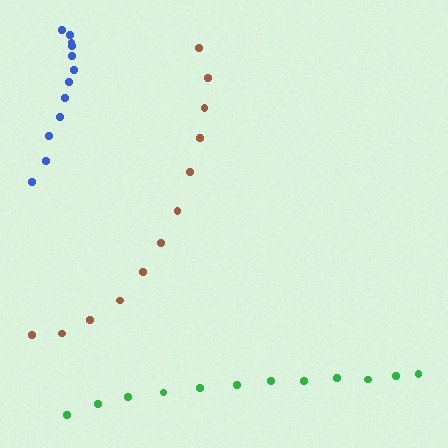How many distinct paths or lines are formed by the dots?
There are 3 distinct paths.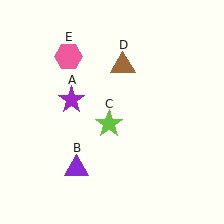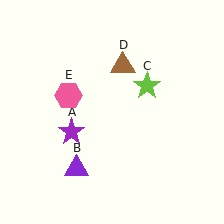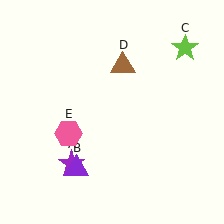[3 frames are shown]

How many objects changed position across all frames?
3 objects changed position: purple star (object A), lime star (object C), pink hexagon (object E).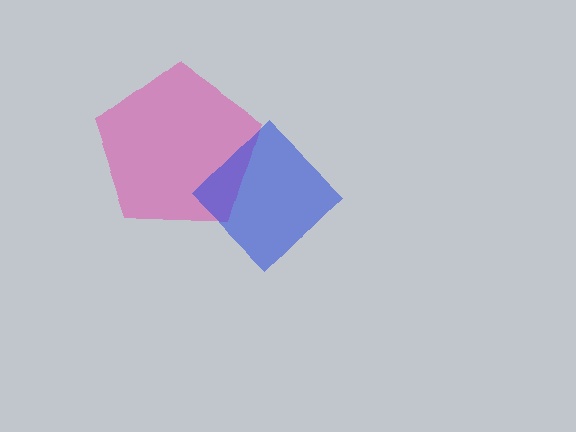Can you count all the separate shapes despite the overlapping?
Yes, there are 2 separate shapes.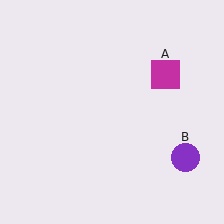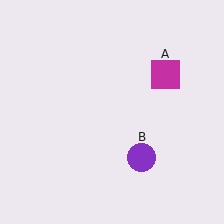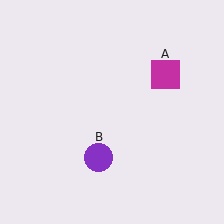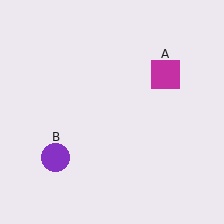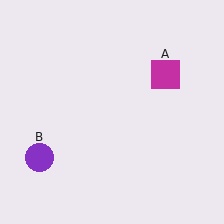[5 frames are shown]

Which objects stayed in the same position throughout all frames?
Magenta square (object A) remained stationary.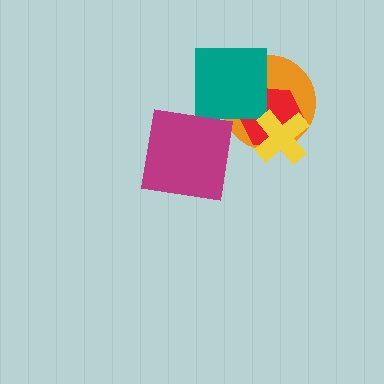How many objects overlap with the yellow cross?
2 objects overlap with the yellow cross.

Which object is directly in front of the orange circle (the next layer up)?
The red hexagon is directly in front of the orange circle.